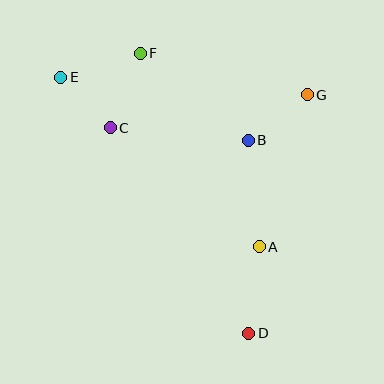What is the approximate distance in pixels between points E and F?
The distance between E and F is approximately 83 pixels.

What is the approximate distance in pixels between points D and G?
The distance between D and G is approximately 245 pixels.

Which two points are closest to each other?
Points C and E are closest to each other.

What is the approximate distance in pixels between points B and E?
The distance between B and E is approximately 198 pixels.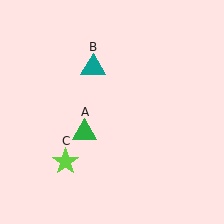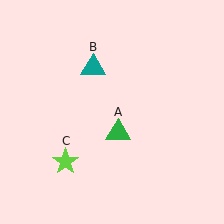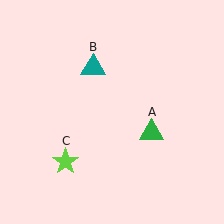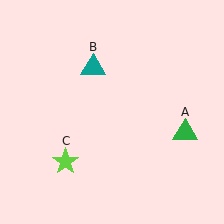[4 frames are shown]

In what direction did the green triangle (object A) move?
The green triangle (object A) moved right.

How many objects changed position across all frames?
1 object changed position: green triangle (object A).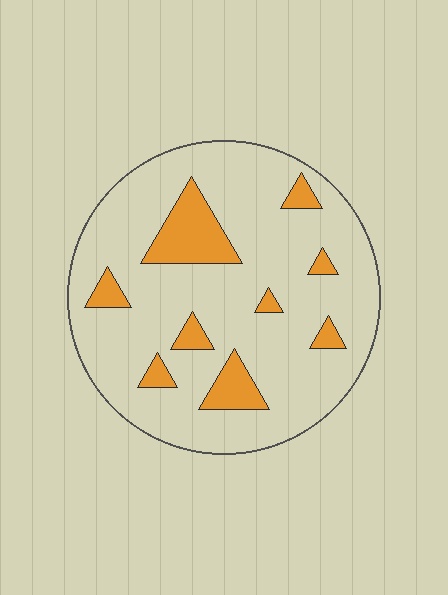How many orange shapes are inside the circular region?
9.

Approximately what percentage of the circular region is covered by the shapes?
Approximately 15%.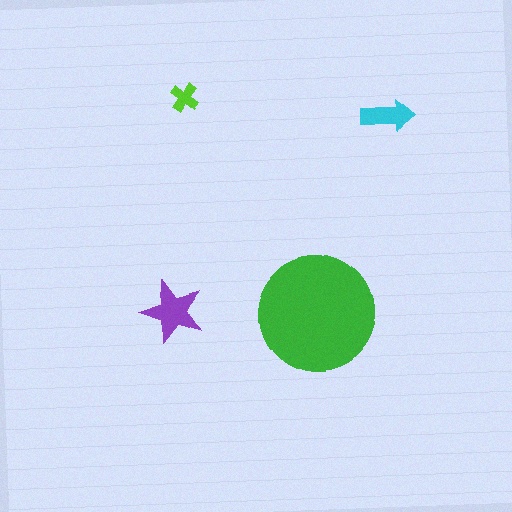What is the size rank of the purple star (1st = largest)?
2nd.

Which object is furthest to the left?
The purple star is leftmost.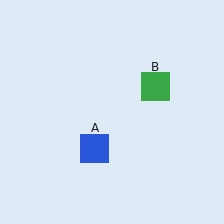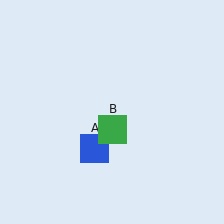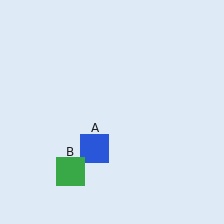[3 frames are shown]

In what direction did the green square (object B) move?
The green square (object B) moved down and to the left.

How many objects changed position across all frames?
1 object changed position: green square (object B).